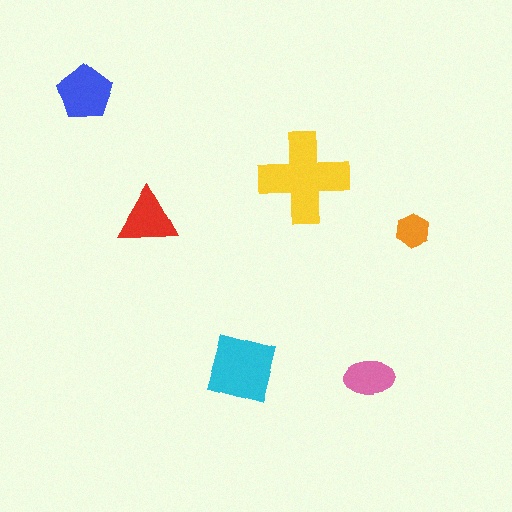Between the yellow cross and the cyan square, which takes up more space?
The yellow cross.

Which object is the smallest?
The orange hexagon.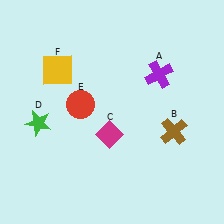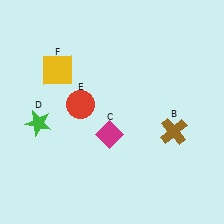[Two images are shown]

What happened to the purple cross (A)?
The purple cross (A) was removed in Image 2. It was in the top-right area of Image 1.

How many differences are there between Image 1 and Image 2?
There is 1 difference between the two images.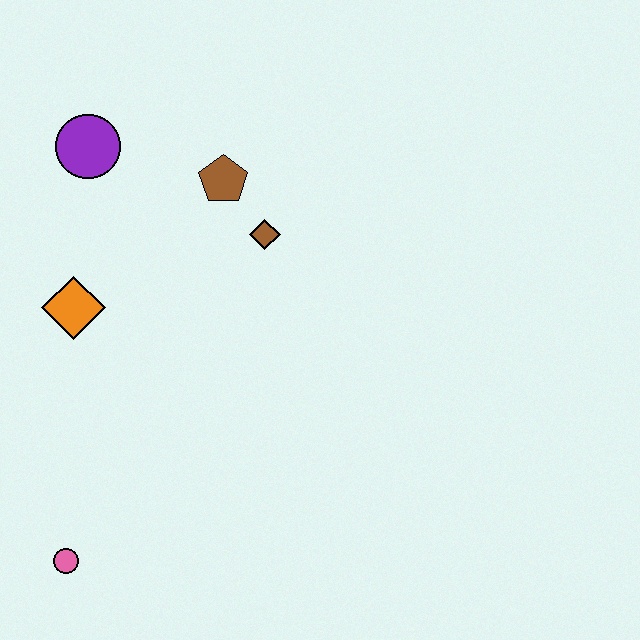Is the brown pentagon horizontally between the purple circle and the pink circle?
No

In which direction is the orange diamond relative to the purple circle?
The orange diamond is below the purple circle.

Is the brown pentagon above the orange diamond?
Yes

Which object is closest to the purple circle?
The brown pentagon is closest to the purple circle.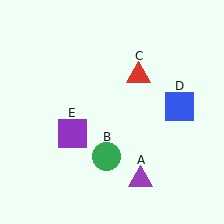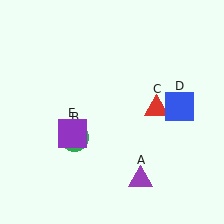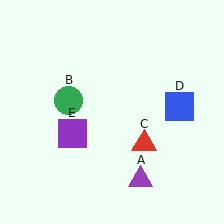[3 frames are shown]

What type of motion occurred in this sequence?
The green circle (object B), red triangle (object C) rotated clockwise around the center of the scene.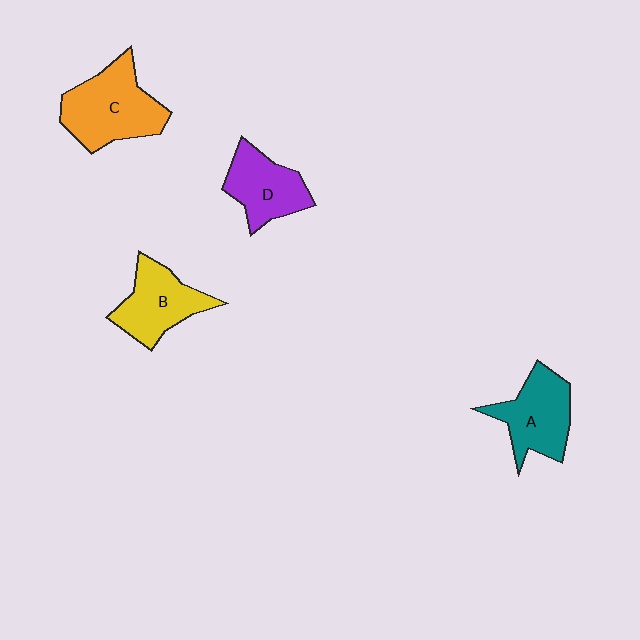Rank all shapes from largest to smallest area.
From largest to smallest: C (orange), A (teal), B (yellow), D (purple).